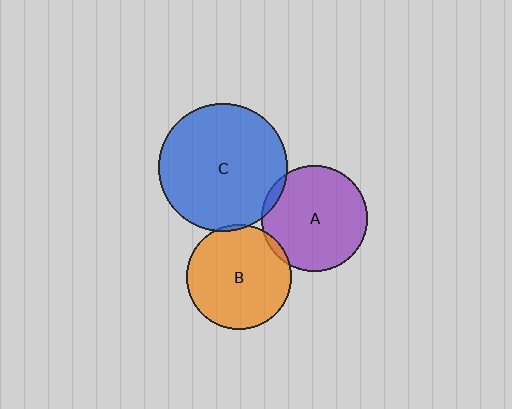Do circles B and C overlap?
Yes.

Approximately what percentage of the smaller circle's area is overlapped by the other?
Approximately 5%.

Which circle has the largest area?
Circle C (blue).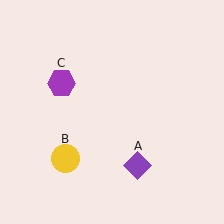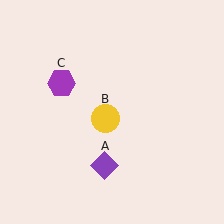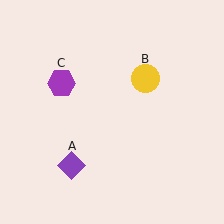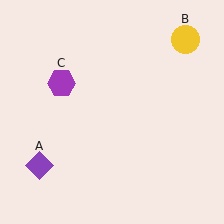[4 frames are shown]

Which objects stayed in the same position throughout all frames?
Purple hexagon (object C) remained stationary.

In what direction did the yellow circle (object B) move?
The yellow circle (object B) moved up and to the right.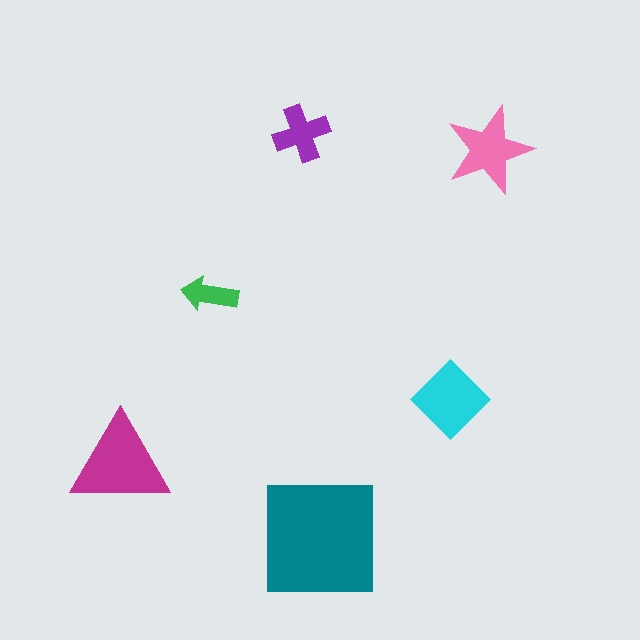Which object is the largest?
The teal square.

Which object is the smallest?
The green arrow.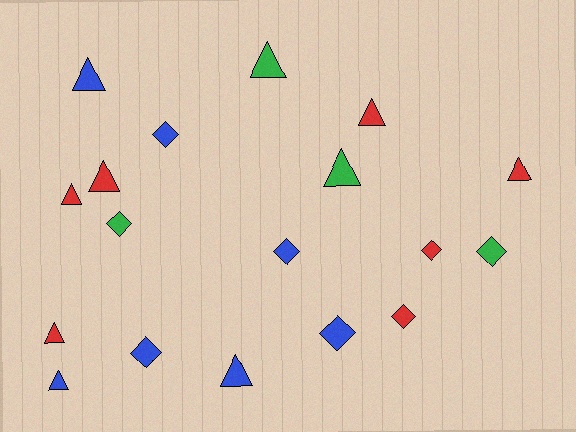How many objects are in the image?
There are 18 objects.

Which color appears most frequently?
Red, with 7 objects.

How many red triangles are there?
There are 5 red triangles.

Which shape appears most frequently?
Triangle, with 10 objects.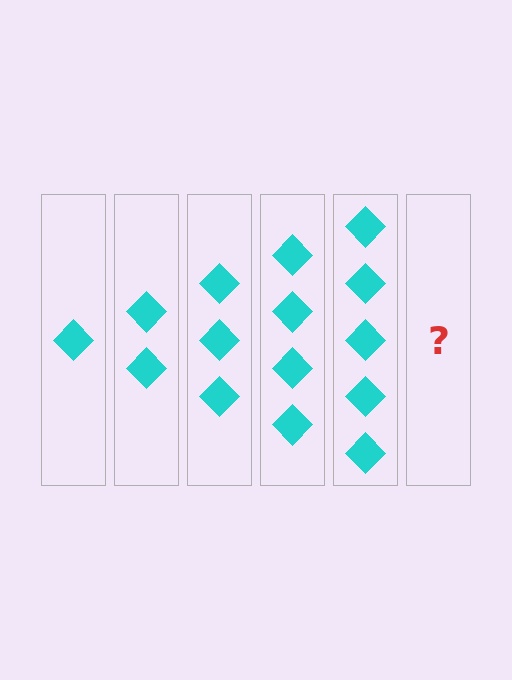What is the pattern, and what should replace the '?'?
The pattern is that each step adds one more diamond. The '?' should be 6 diamonds.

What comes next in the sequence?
The next element should be 6 diamonds.